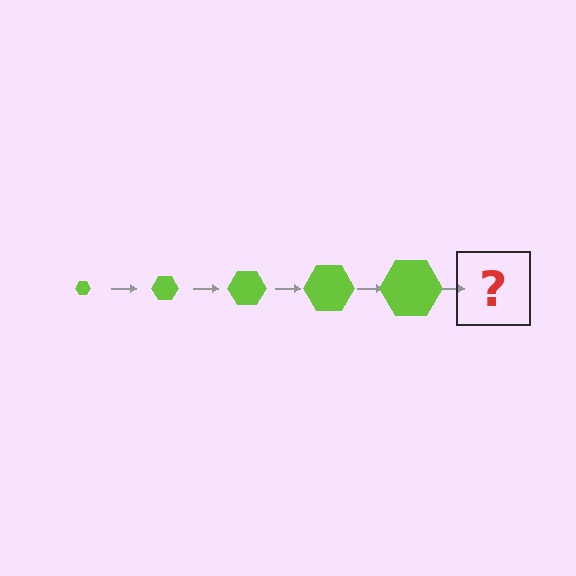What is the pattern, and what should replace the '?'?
The pattern is that the hexagon gets progressively larger each step. The '?' should be a lime hexagon, larger than the previous one.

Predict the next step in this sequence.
The next step is a lime hexagon, larger than the previous one.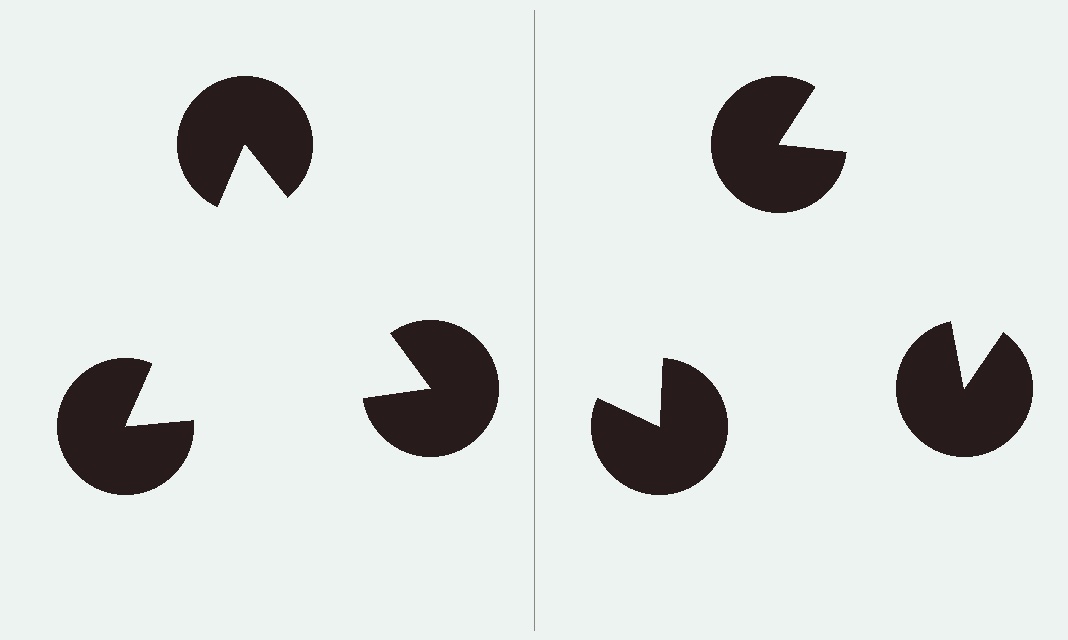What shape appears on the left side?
An illusory triangle.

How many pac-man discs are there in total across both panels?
6 — 3 on each side.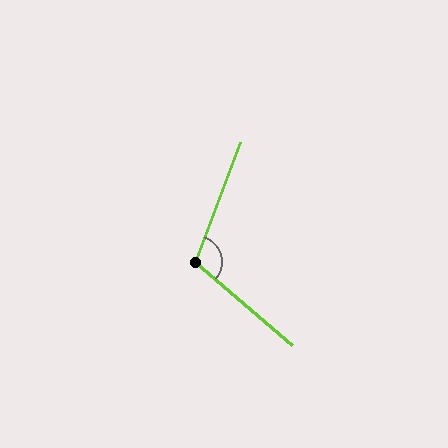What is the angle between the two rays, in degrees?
Approximately 110 degrees.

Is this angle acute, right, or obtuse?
It is obtuse.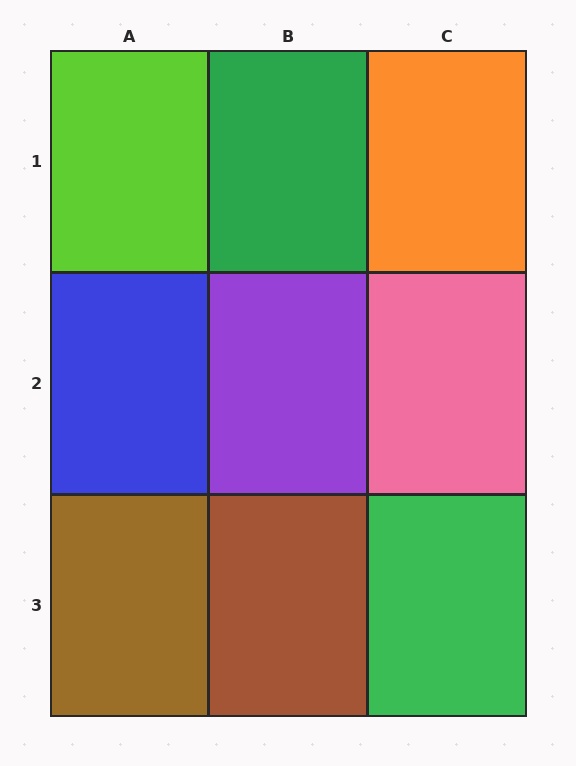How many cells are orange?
1 cell is orange.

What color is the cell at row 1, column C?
Orange.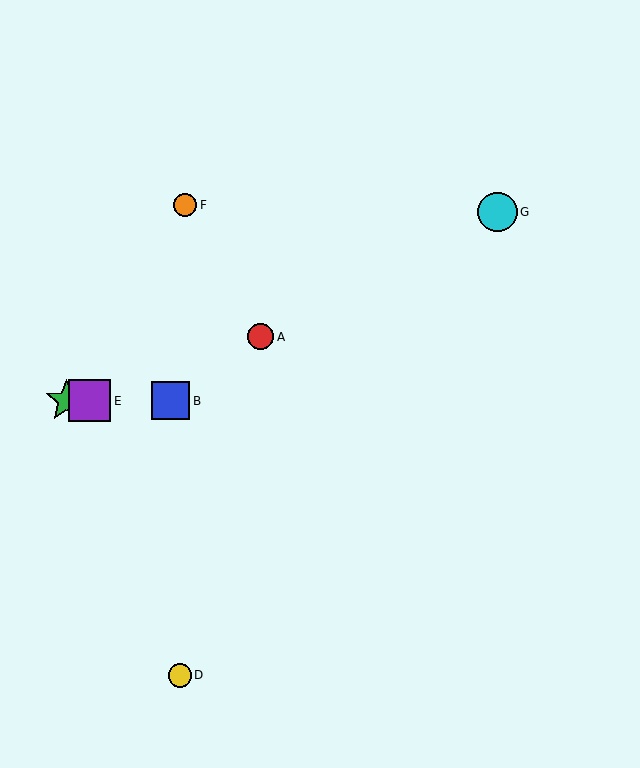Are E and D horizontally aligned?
No, E is at y≈401 and D is at y≈675.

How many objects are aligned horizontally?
3 objects (B, C, E) are aligned horizontally.